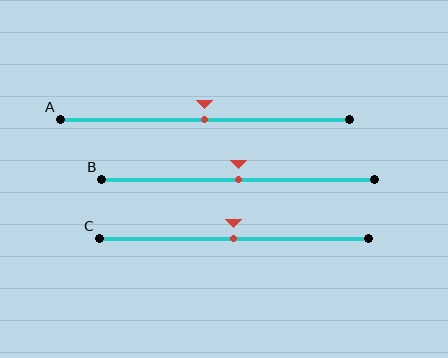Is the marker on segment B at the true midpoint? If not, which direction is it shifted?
Yes, the marker on segment B is at the true midpoint.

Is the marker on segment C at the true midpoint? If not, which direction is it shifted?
Yes, the marker on segment C is at the true midpoint.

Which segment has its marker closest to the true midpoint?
Segment A has its marker closest to the true midpoint.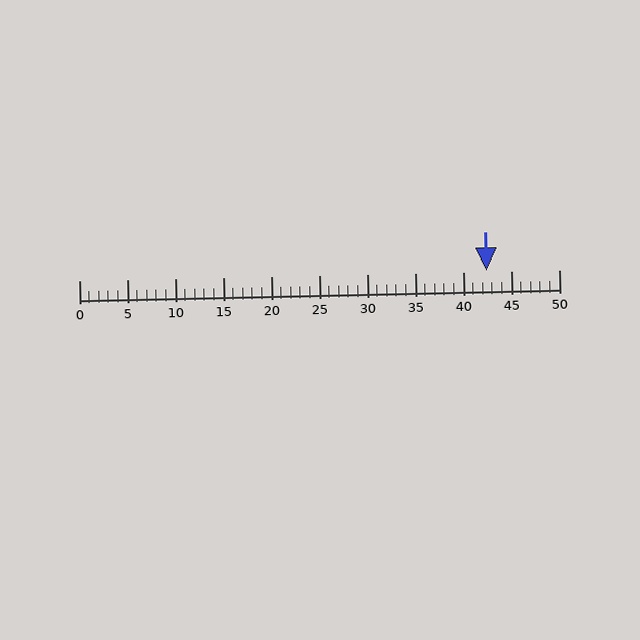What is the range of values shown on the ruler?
The ruler shows values from 0 to 50.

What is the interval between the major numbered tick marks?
The major tick marks are spaced 5 units apart.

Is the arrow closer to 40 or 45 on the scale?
The arrow is closer to 40.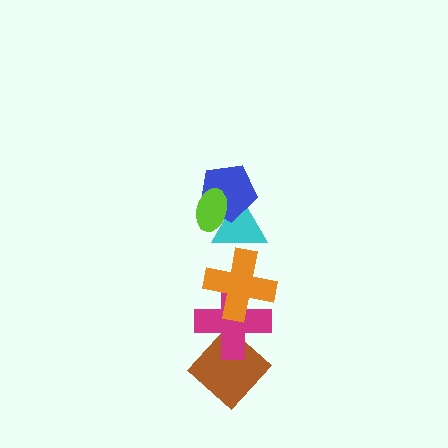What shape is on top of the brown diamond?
The magenta cross is on top of the brown diamond.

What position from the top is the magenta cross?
The magenta cross is 5th from the top.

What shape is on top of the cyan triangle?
The blue pentagon is on top of the cyan triangle.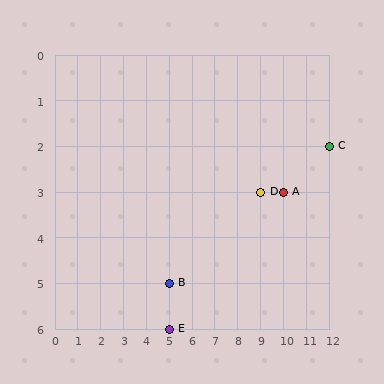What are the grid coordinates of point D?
Point D is at grid coordinates (9, 3).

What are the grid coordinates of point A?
Point A is at grid coordinates (10, 3).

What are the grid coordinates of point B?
Point B is at grid coordinates (5, 5).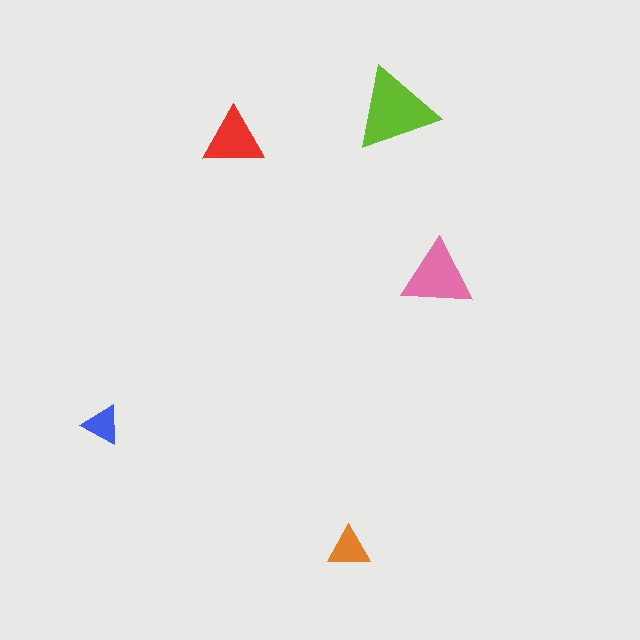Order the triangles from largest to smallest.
the lime one, the pink one, the red one, the orange one, the blue one.